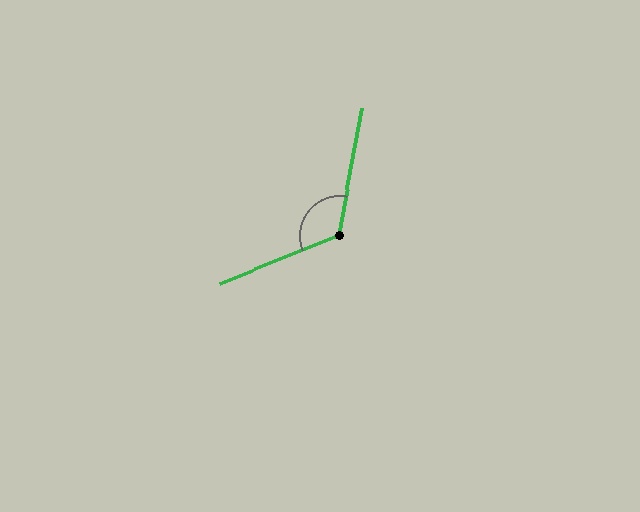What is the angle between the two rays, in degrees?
Approximately 122 degrees.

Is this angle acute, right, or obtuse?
It is obtuse.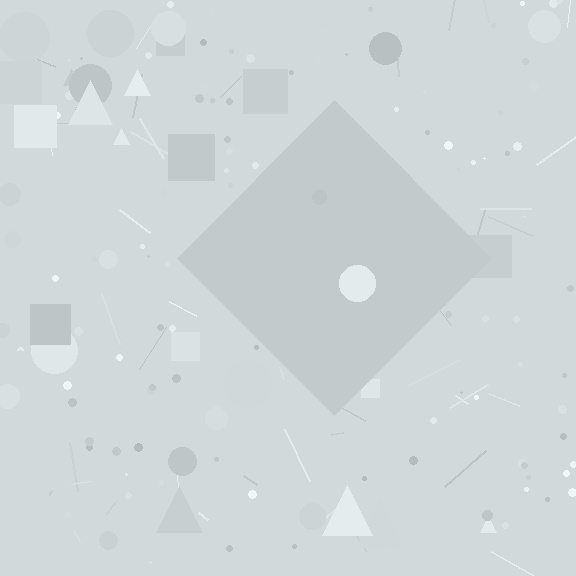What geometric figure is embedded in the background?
A diamond is embedded in the background.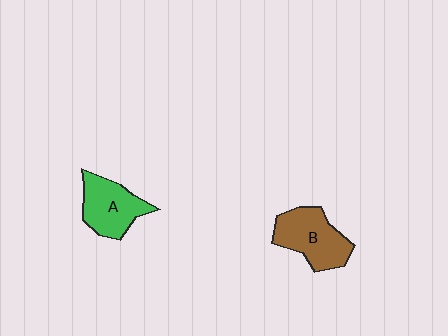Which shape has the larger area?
Shape B (brown).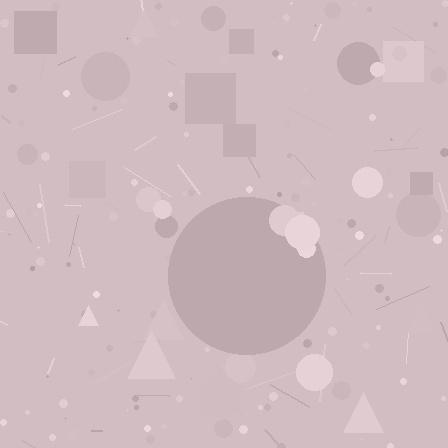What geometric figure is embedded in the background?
A circle is embedded in the background.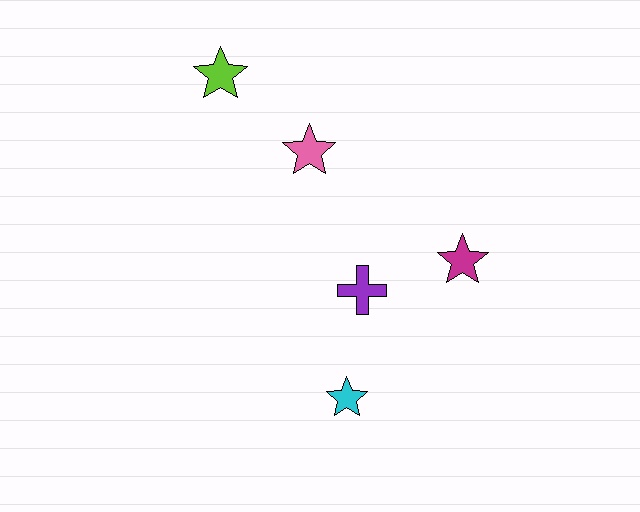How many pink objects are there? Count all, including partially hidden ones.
There is 1 pink object.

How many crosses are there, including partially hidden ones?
There is 1 cross.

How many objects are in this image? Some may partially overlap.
There are 5 objects.